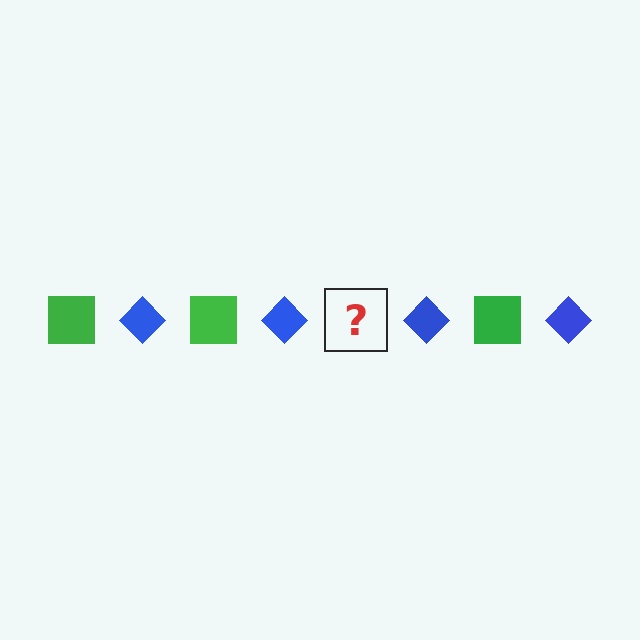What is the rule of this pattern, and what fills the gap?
The rule is that the pattern alternates between green square and blue diamond. The gap should be filled with a green square.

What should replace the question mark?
The question mark should be replaced with a green square.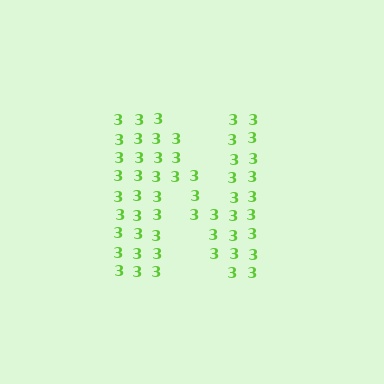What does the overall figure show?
The overall figure shows the letter N.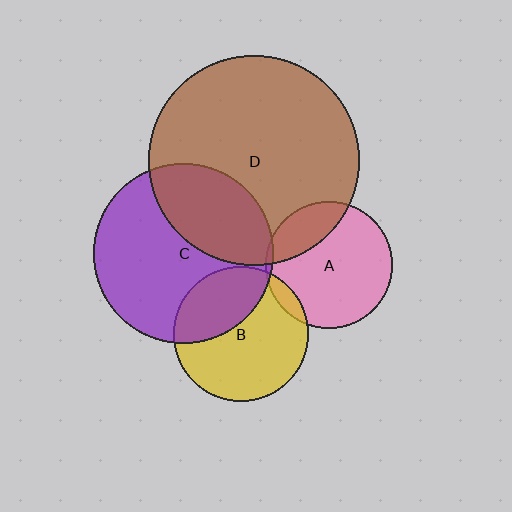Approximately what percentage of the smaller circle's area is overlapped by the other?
Approximately 20%.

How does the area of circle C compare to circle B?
Approximately 1.8 times.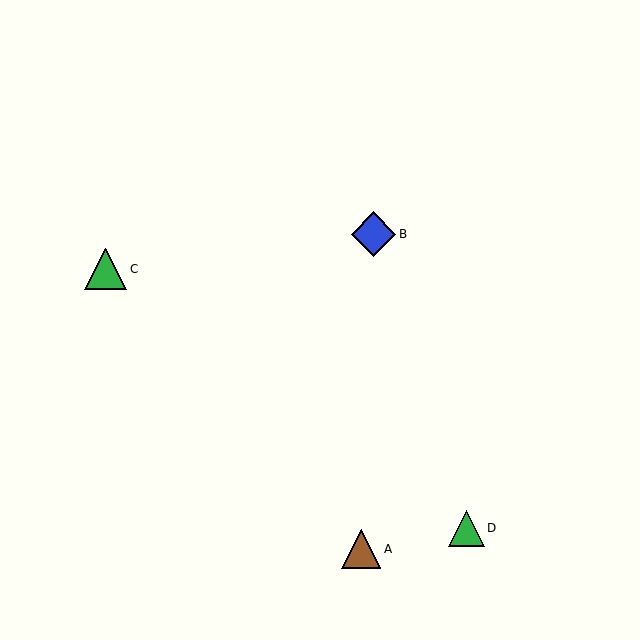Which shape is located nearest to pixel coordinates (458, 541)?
The green triangle (labeled D) at (467, 529) is nearest to that location.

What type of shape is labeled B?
Shape B is a blue diamond.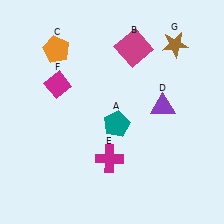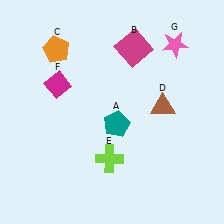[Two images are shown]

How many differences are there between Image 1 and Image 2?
There are 3 differences between the two images.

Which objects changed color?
D changed from purple to brown. E changed from magenta to lime. G changed from brown to pink.